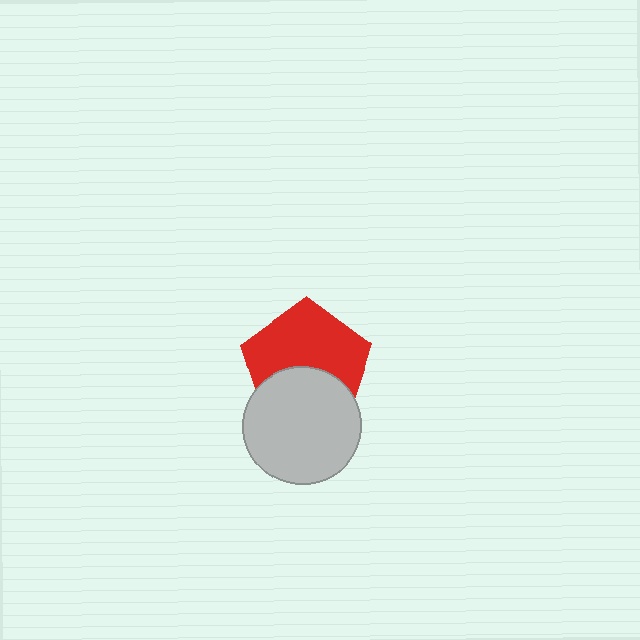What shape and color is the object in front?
The object in front is a light gray circle.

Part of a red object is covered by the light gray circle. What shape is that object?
It is a pentagon.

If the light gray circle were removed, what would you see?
You would see the complete red pentagon.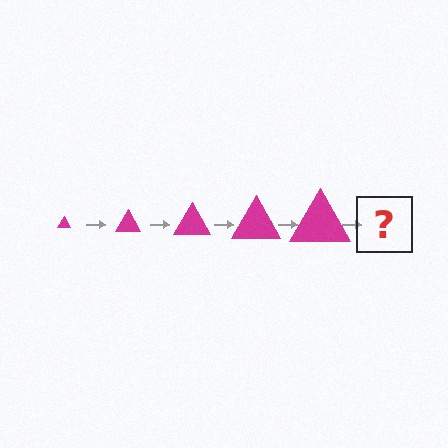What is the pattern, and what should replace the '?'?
The pattern is that the triangle gets progressively larger each step. The '?' should be a magenta triangle, larger than the previous one.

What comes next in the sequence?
The next element should be a magenta triangle, larger than the previous one.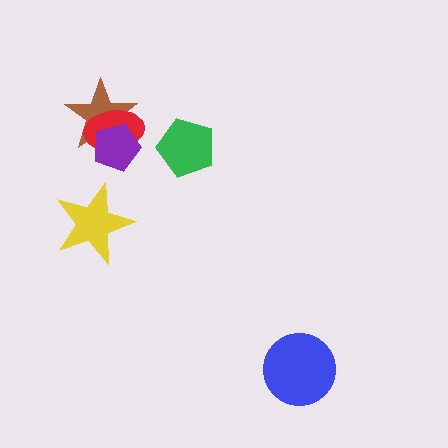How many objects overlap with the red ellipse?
2 objects overlap with the red ellipse.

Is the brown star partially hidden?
Yes, it is partially covered by another shape.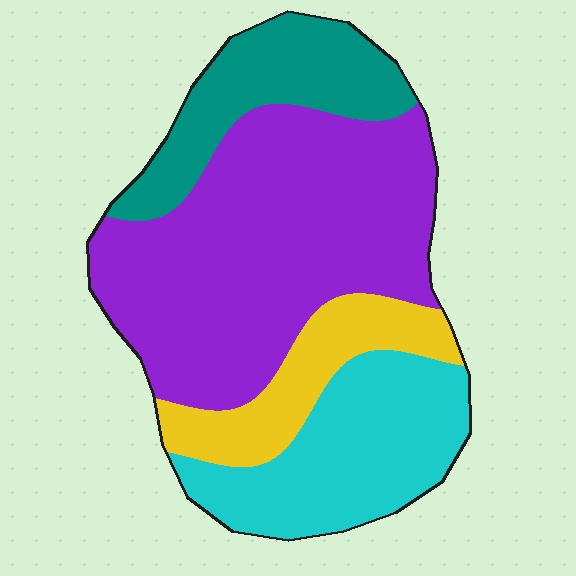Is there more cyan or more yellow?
Cyan.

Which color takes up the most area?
Purple, at roughly 50%.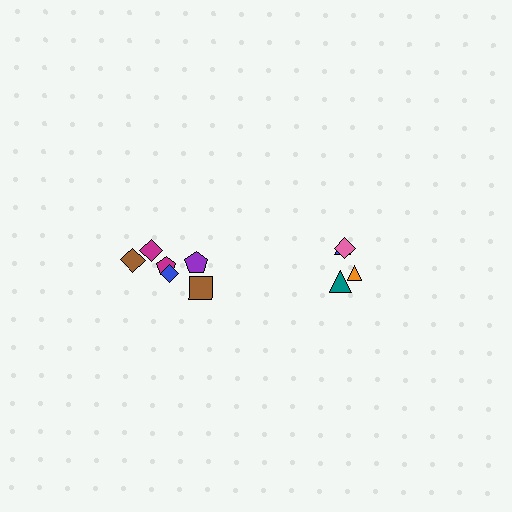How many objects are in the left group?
There are 6 objects.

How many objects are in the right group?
There are 4 objects.